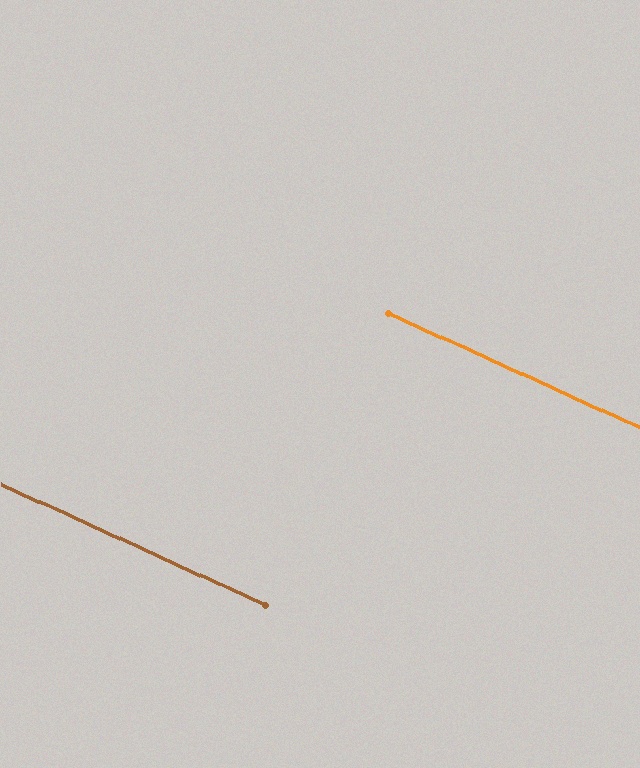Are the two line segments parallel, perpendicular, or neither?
Parallel — their directions differ by only 0.2°.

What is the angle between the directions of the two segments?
Approximately 0 degrees.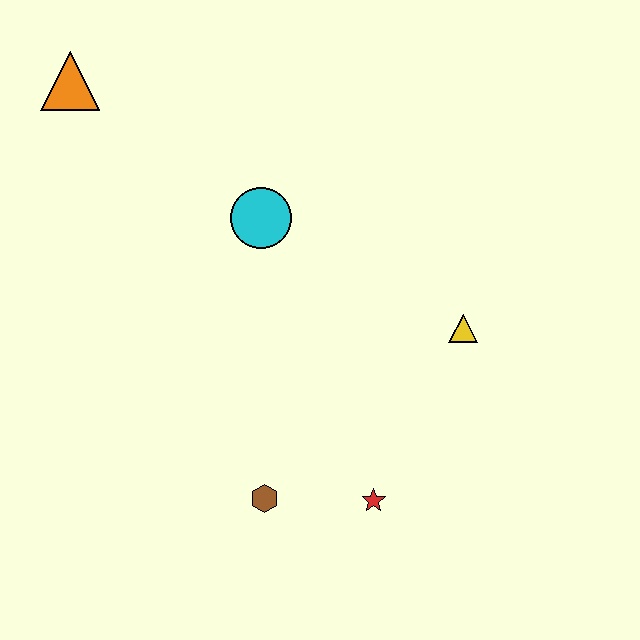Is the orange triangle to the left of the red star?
Yes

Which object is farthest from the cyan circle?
The red star is farthest from the cyan circle.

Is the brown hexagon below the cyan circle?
Yes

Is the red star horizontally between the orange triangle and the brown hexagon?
No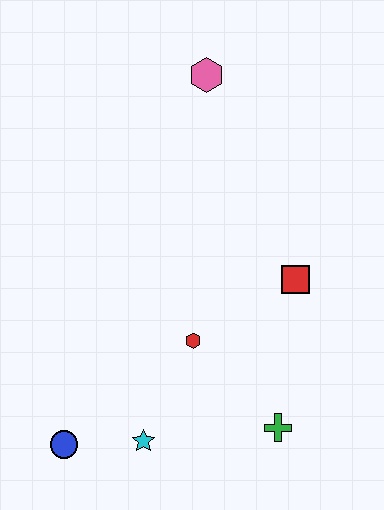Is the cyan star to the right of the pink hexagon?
No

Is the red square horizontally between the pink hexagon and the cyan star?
No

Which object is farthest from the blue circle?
The pink hexagon is farthest from the blue circle.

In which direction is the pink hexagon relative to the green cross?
The pink hexagon is above the green cross.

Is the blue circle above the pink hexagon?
No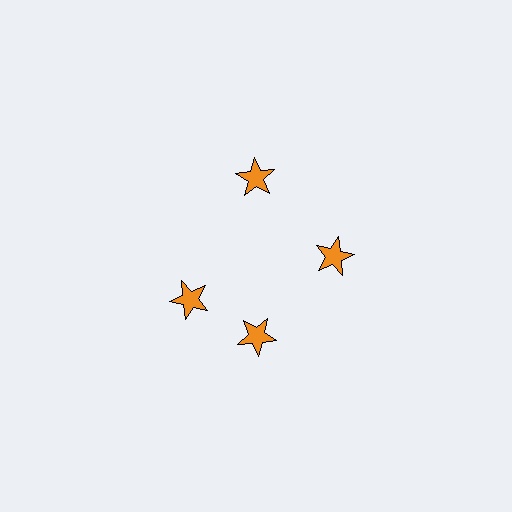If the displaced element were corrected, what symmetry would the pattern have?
It would have 4-fold rotational symmetry — the pattern would map onto itself every 90 degrees.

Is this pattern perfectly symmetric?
No. The 4 orange stars are arranged in a ring, but one element near the 9 o'clock position is rotated out of alignment along the ring, breaking the 4-fold rotational symmetry.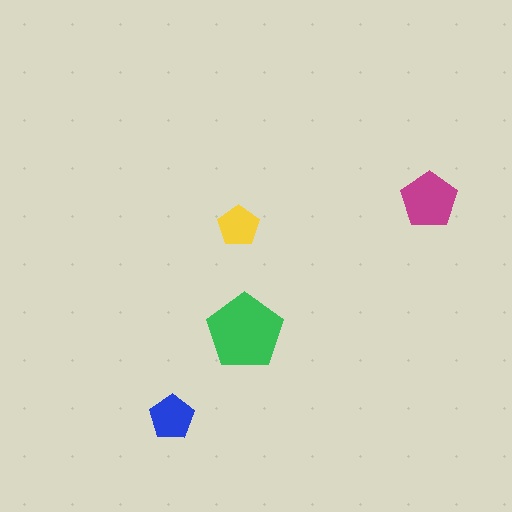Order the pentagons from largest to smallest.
the green one, the magenta one, the blue one, the yellow one.